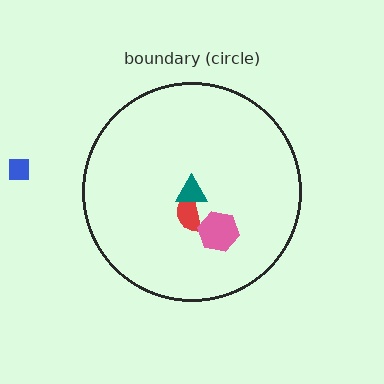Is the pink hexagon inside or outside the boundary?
Inside.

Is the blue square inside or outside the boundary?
Outside.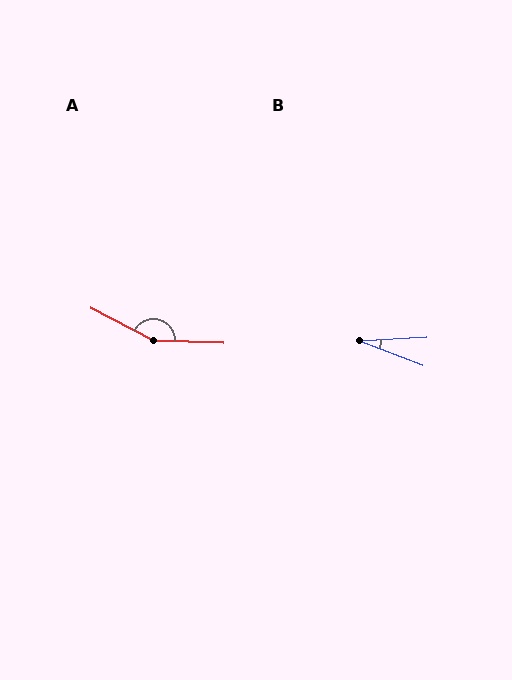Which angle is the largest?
A, at approximately 155 degrees.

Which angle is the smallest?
B, at approximately 24 degrees.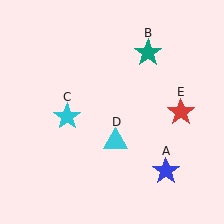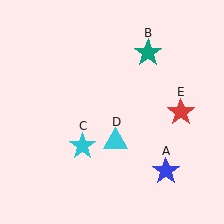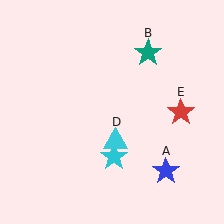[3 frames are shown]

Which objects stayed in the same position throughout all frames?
Blue star (object A) and teal star (object B) and cyan triangle (object D) and red star (object E) remained stationary.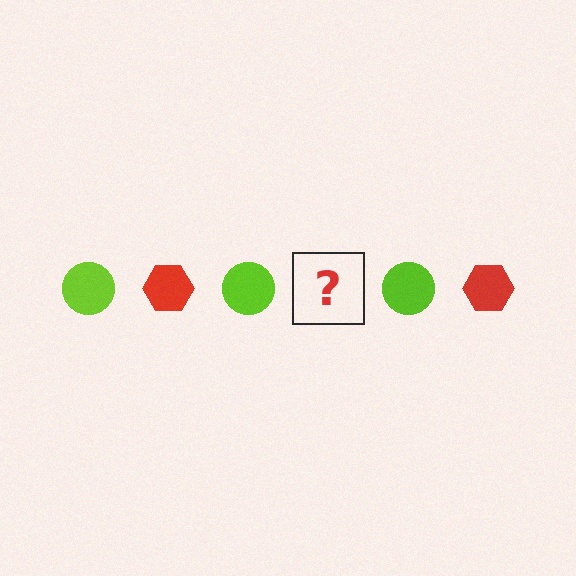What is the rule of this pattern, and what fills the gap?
The rule is that the pattern alternates between lime circle and red hexagon. The gap should be filled with a red hexagon.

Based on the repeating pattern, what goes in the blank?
The blank should be a red hexagon.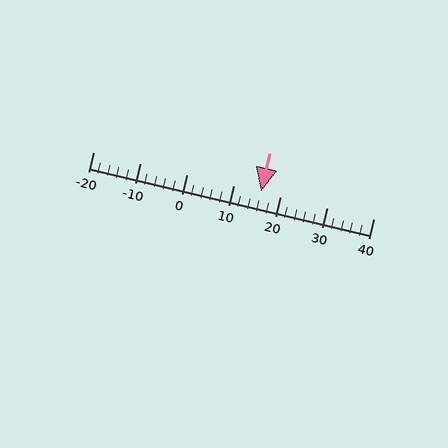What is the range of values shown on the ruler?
The ruler shows values from -20 to 40.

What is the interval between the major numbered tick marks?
The major tick marks are spaced 10 units apart.